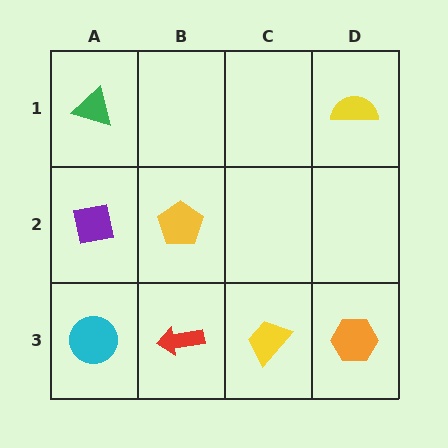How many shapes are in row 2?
2 shapes.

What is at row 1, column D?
A yellow semicircle.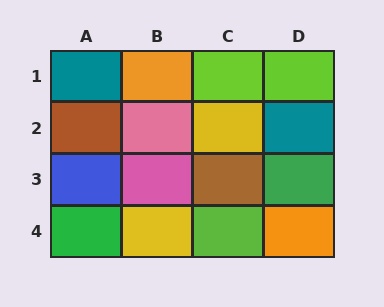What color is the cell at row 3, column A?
Blue.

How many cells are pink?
2 cells are pink.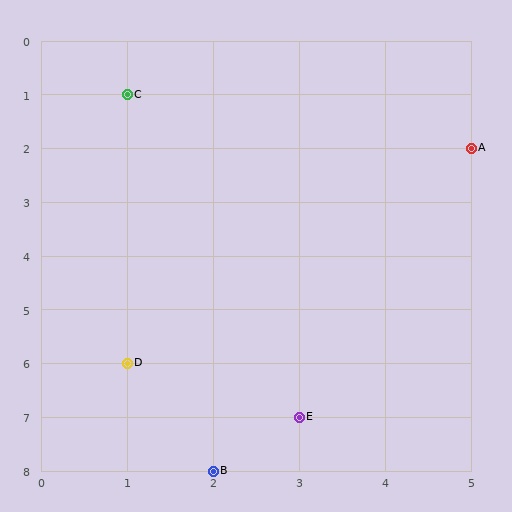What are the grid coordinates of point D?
Point D is at grid coordinates (1, 6).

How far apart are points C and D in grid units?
Points C and D are 5 rows apart.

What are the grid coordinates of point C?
Point C is at grid coordinates (1, 1).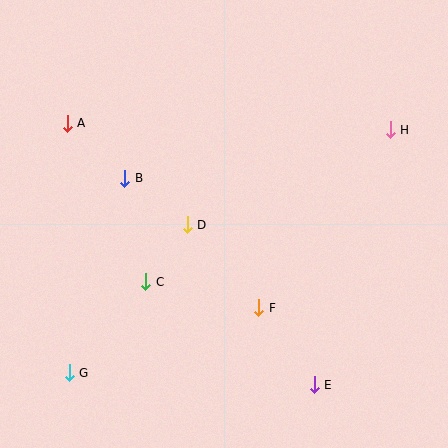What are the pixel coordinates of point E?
Point E is at (314, 385).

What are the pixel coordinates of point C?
Point C is at (146, 282).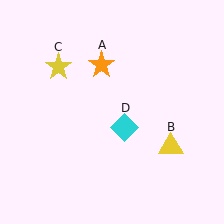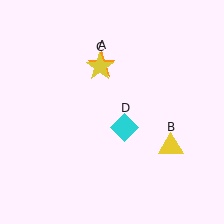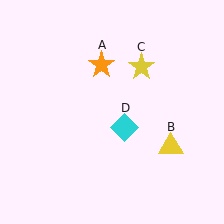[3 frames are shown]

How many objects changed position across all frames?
1 object changed position: yellow star (object C).